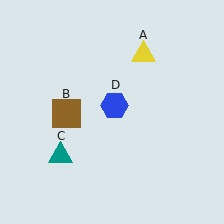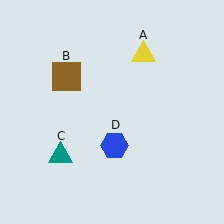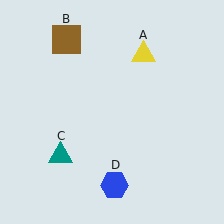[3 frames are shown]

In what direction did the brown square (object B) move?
The brown square (object B) moved up.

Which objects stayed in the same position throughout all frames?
Yellow triangle (object A) and teal triangle (object C) remained stationary.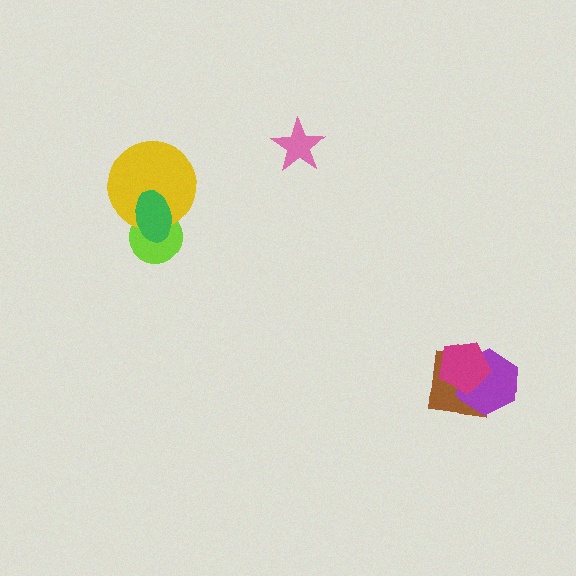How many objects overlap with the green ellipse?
2 objects overlap with the green ellipse.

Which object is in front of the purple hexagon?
The magenta pentagon is in front of the purple hexagon.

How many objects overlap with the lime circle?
2 objects overlap with the lime circle.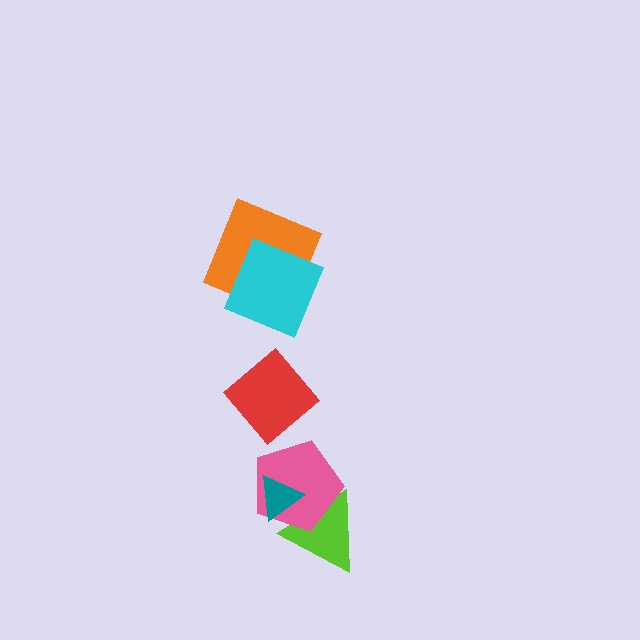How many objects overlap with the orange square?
1 object overlaps with the orange square.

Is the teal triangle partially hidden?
No, no other shape covers it.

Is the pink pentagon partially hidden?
Yes, it is partially covered by another shape.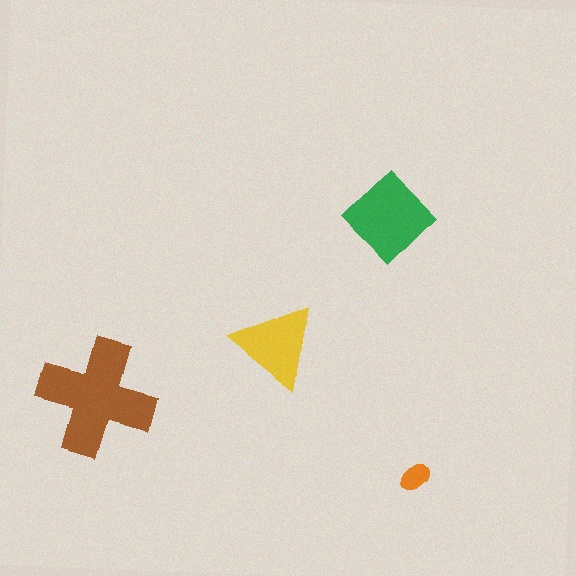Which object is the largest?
The brown cross.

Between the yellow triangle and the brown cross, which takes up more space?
The brown cross.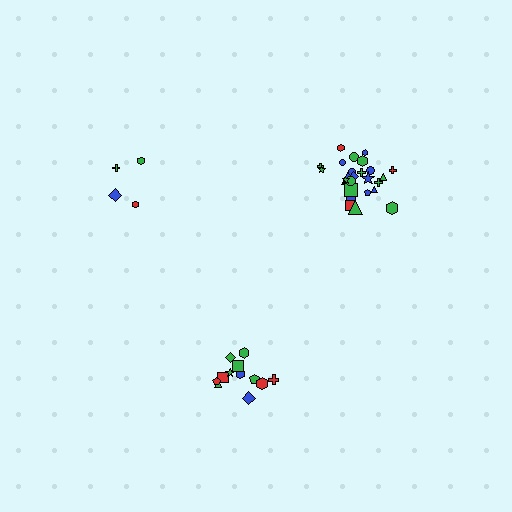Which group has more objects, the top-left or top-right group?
The top-right group.